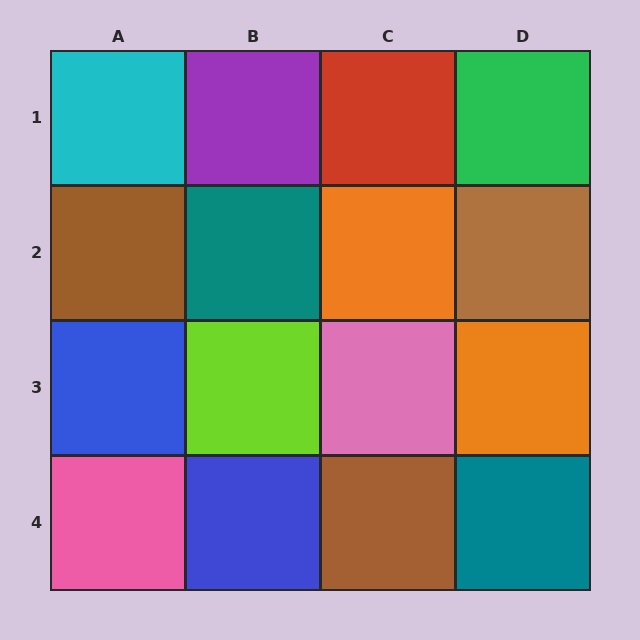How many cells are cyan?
1 cell is cyan.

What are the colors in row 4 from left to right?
Pink, blue, brown, teal.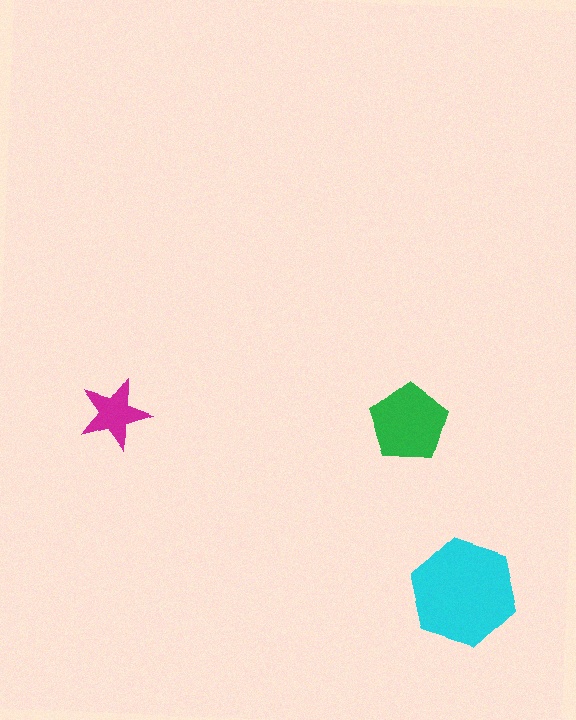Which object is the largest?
The cyan hexagon.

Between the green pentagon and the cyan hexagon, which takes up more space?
The cyan hexagon.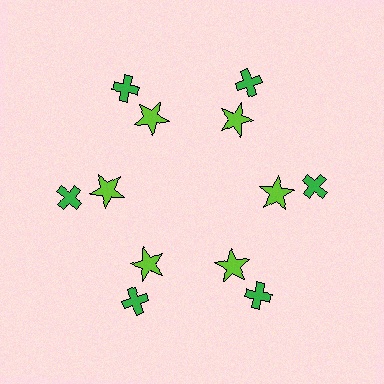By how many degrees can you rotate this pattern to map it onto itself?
The pattern maps onto itself every 60 degrees of rotation.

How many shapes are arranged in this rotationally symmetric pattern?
There are 12 shapes, arranged in 6 groups of 2.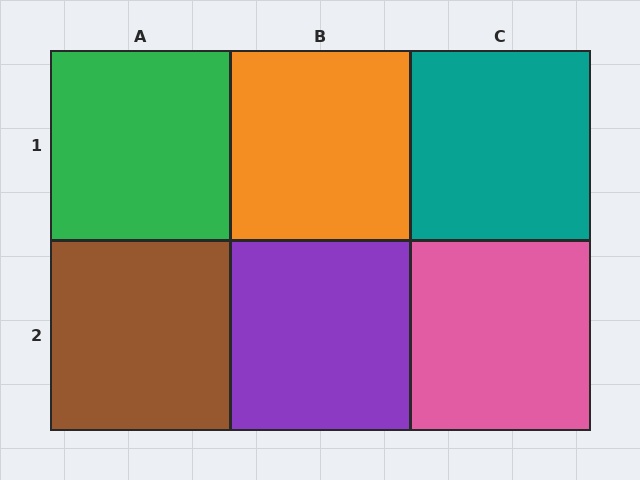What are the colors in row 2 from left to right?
Brown, purple, pink.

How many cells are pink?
1 cell is pink.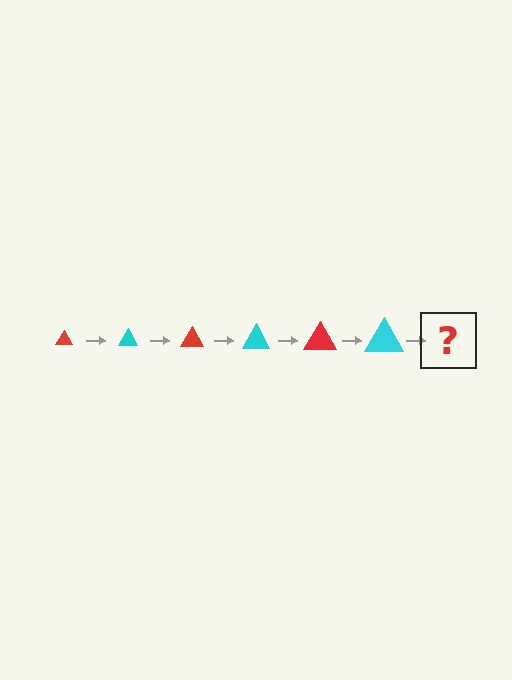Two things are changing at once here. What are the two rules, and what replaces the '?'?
The two rules are that the triangle grows larger each step and the color cycles through red and cyan. The '?' should be a red triangle, larger than the previous one.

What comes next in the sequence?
The next element should be a red triangle, larger than the previous one.